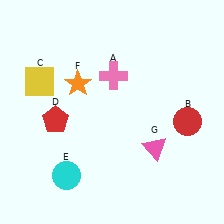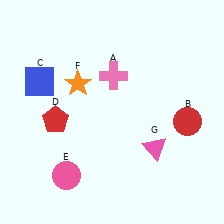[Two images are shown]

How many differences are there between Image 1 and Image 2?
There are 2 differences between the two images.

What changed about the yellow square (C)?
In Image 1, C is yellow. In Image 2, it changed to blue.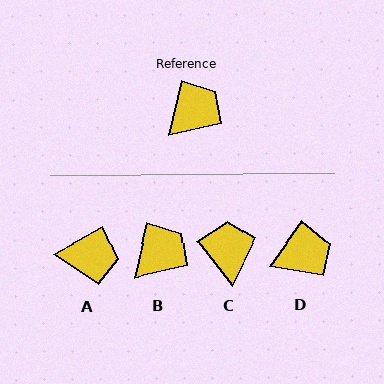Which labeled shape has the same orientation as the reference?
B.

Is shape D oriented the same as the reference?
No, it is off by about 23 degrees.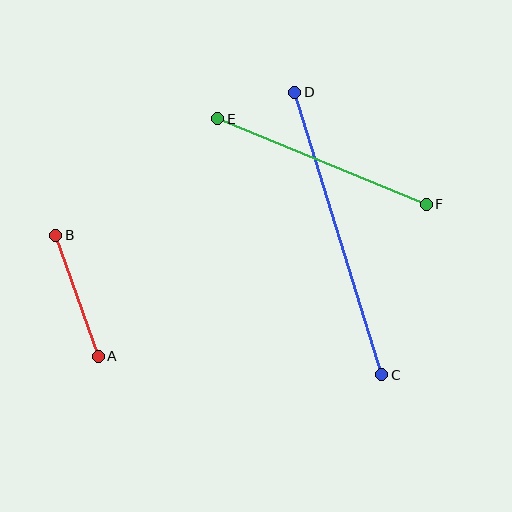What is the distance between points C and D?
The distance is approximately 296 pixels.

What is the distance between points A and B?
The distance is approximately 128 pixels.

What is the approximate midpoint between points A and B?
The midpoint is at approximately (77, 296) pixels.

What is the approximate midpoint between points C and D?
The midpoint is at approximately (338, 234) pixels.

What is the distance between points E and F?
The distance is approximately 226 pixels.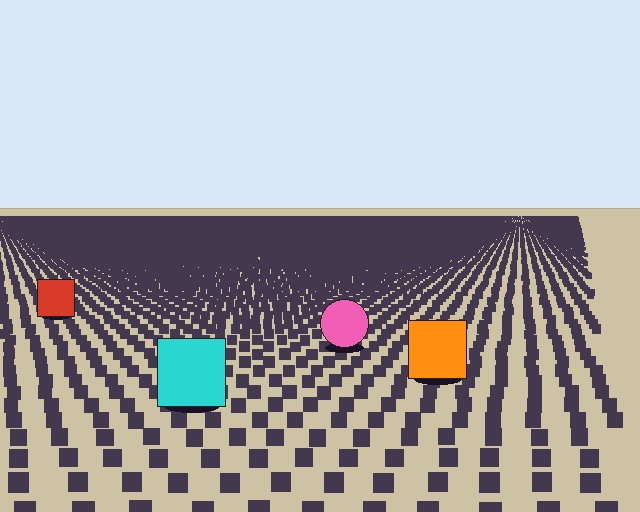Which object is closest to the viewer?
The cyan square is closest. The texture marks near it are larger and more spread out.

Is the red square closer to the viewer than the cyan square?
No. The cyan square is closer — you can tell from the texture gradient: the ground texture is coarser near it.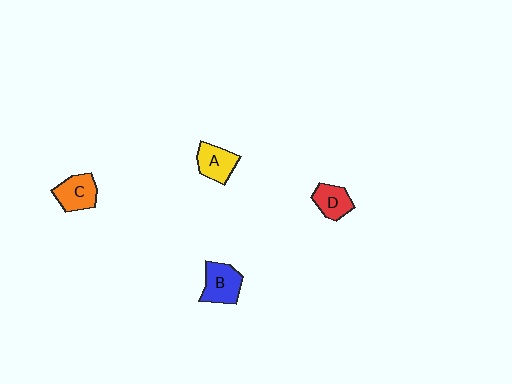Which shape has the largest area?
Shape B (blue).